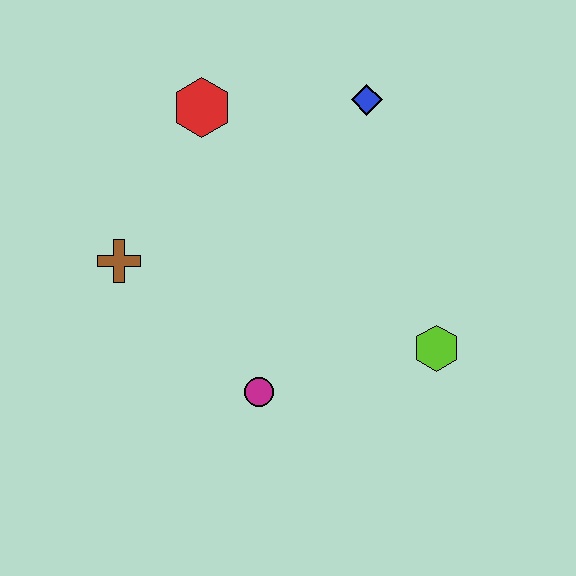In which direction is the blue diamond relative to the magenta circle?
The blue diamond is above the magenta circle.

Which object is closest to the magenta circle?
The lime hexagon is closest to the magenta circle.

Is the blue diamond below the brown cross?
No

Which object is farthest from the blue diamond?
The magenta circle is farthest from the blue diamond.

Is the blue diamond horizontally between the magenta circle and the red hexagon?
No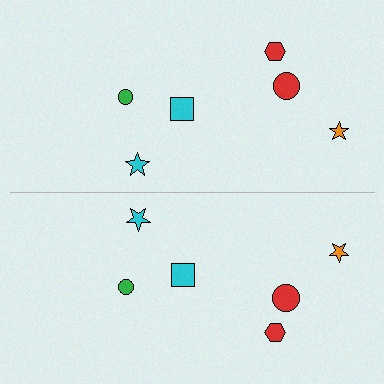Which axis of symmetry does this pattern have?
The pattern has a horizontal axis of symmetry running through the center of the image.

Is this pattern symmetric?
Yes, this pattern has bilateral (reflection) symmetry.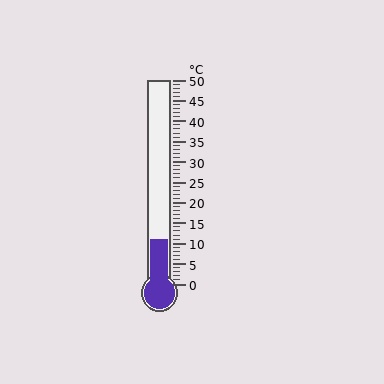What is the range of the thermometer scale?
The thermometer scale ranges from 0°C to 50°C.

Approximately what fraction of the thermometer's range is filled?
The thermometer is filled to approximately 20% of its range.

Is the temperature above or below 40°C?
The temperature is below 40°C.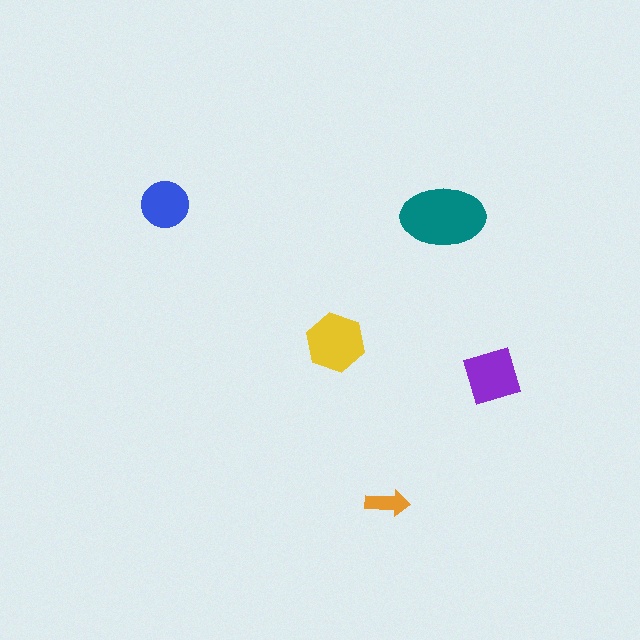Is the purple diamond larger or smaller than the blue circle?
Larger.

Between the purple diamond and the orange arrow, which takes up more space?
The purple diamond.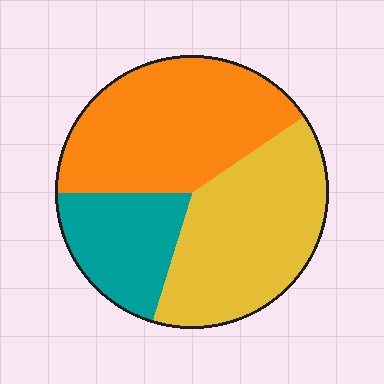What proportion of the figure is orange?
Orange takes up about two fifths (2/5) of the figure.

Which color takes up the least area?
Teal, at roughly 20%.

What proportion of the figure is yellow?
Yellow covers 39% of the figure.